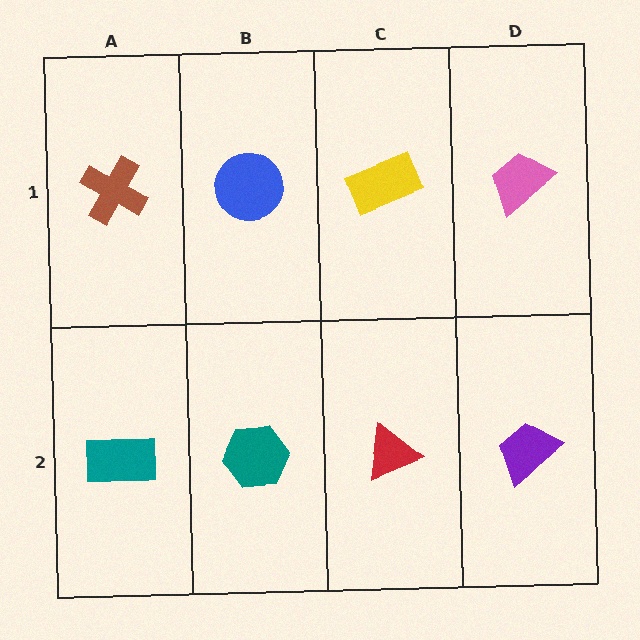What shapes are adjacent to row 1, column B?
A teal hexagon (row 2, column B), a brown cross (row 1, column A), a yellow rectangle (row 1, column C).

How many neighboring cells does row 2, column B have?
3.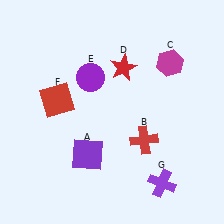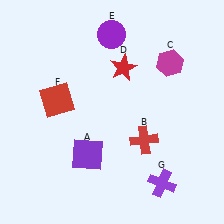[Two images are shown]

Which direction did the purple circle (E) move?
The purple circle (E) moved up.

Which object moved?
The purple circle (E) moved up.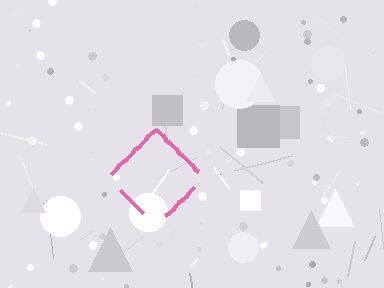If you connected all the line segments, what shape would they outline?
They would outline a diamond.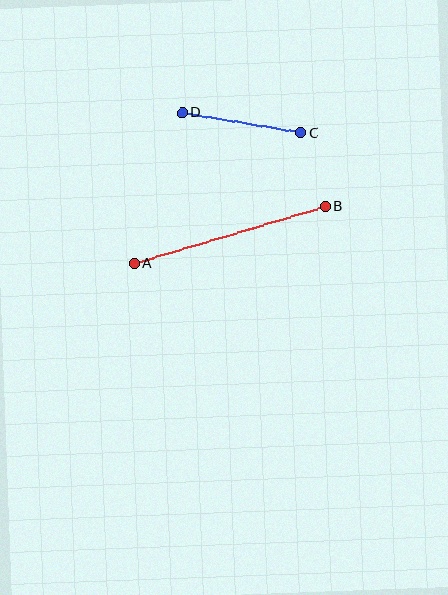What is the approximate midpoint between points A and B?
The midpoint is at approximately (230, 235) pixels.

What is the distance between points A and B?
The distance is approximately 199 pixels.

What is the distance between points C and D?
The distance is approximately 120 pixels.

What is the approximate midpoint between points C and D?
The midpoint is at approximately (242, 123) pixels.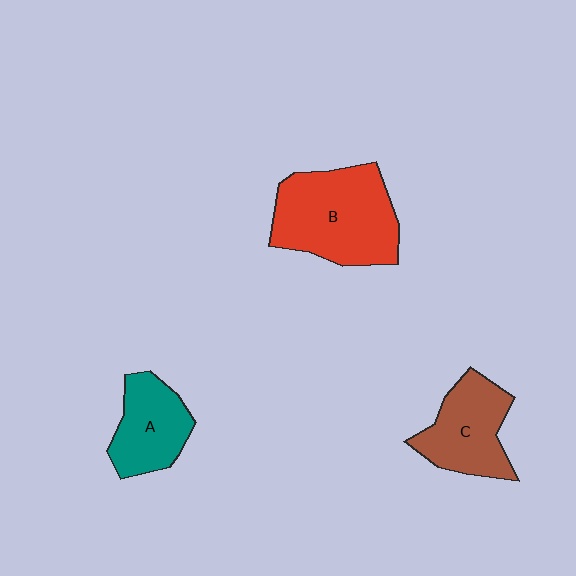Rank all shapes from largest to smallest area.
From largest to smallest: B (red), C (brown), A (teal).